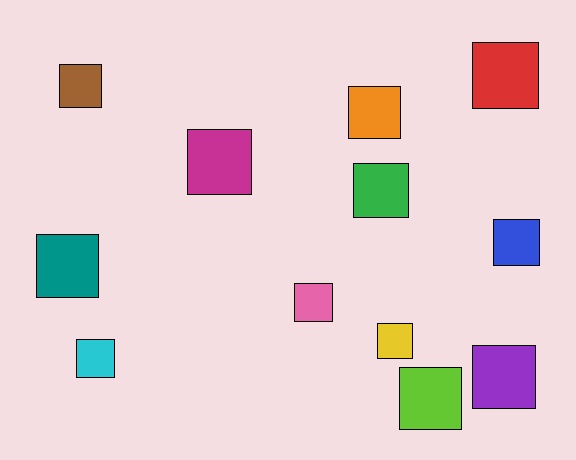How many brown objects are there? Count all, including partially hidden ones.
There is 1 brown object.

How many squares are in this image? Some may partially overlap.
There are 12 squares.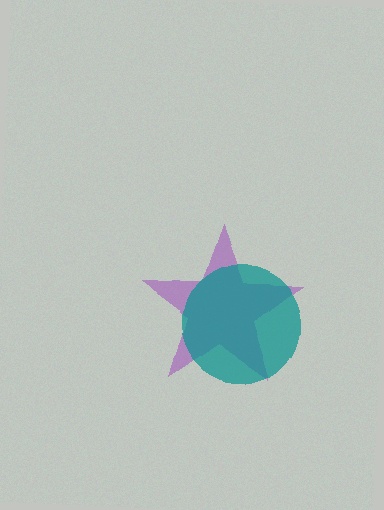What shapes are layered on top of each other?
The layered shapes are: a purple star, a teal circle.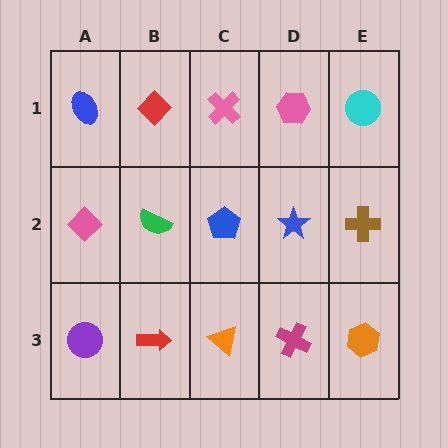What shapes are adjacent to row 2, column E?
A cyan circle (row 1, column E), an orange hexagon (row 3, column E), a blue star (row 2, column D).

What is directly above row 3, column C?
A blue pentagon.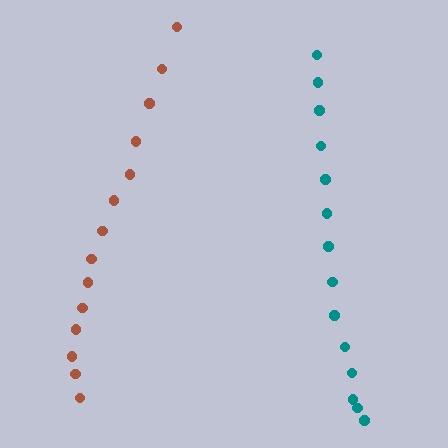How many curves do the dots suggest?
There are 2 distinct paths.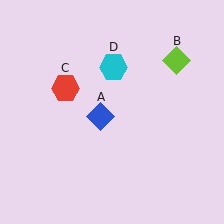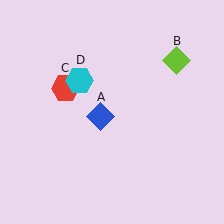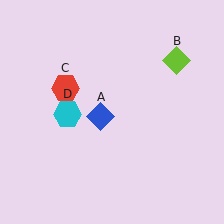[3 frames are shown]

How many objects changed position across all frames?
1 object changed position: cyan hexagon (object D).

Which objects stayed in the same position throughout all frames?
Blue diamond (object A) and lime diamond (object B) and red hexagon (object C) remained stationary.